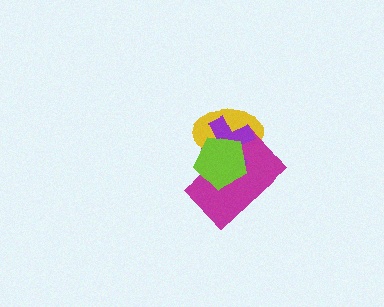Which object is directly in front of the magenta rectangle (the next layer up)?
The purple cross is directly in front of the magenta rectangle.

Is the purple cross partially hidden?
Yes, it is partially covered by another shape.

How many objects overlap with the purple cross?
3 objects overlap with the purple cross.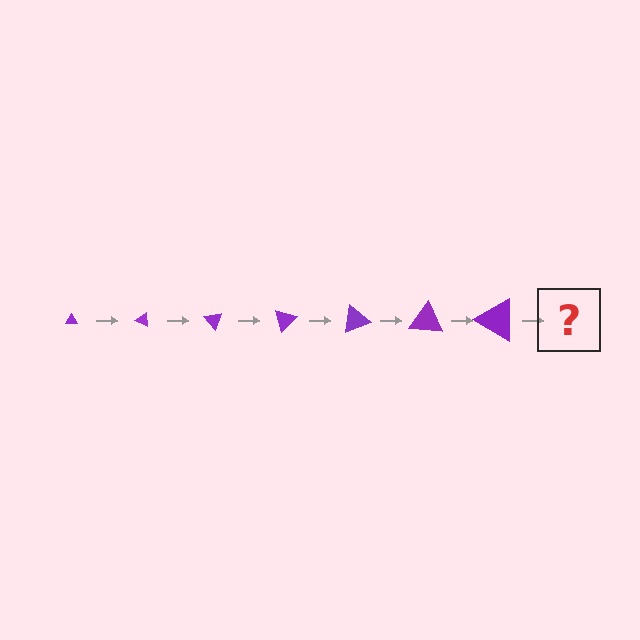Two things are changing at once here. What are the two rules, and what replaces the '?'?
The two rules are that the triangle grows larger each step and it rotates 25 degrees each step. The '?' should be a triangle, larger than the previous one and rotated 175 degrees from the start.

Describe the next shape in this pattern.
It should be a triangle, larger than the previous one and rotated 175 degrees from the start.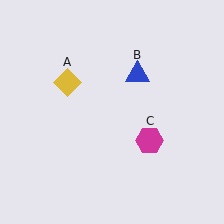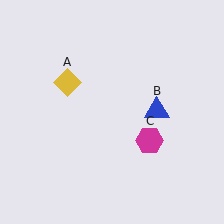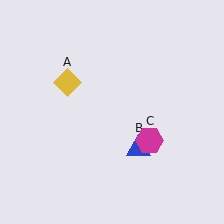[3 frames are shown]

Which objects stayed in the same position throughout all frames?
Yellow diamond (object A) and magenta hexagon (object C) remained stationary.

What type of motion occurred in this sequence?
The blue triangle (object B) rotated clockwise around the center of the scene.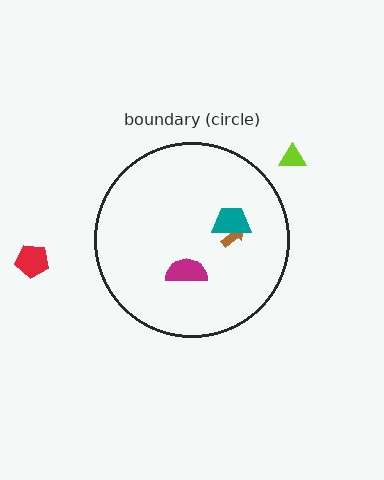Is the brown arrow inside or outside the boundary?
Inside.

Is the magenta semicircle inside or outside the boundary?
Inside.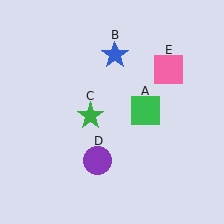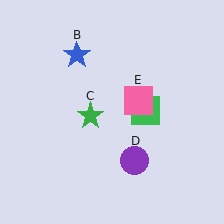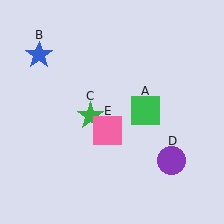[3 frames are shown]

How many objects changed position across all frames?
3 objects changed position: blue star (object B), purple circle (object D), pink square (object E).